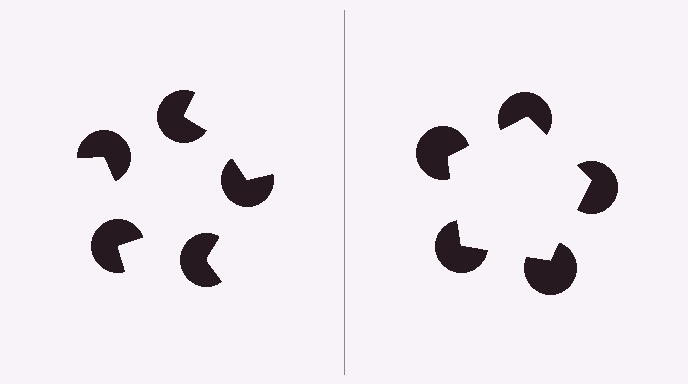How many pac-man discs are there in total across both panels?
10 — 5 on each side.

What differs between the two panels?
The pac-man discs are positioned identically on both sides; only the wedge orientations differ. On the right they align to a pentagon; on the left they are misaligned.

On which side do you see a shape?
An illusory pentagon appears on the right side. On the left side the wedge cuts are rotated, so no coherent shape forms.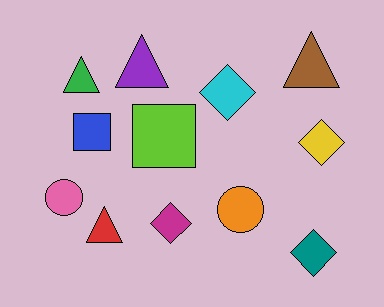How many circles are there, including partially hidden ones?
There are 2 circles.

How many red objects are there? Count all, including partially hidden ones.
There is 1 red object.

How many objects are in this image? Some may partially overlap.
There are 12 objects.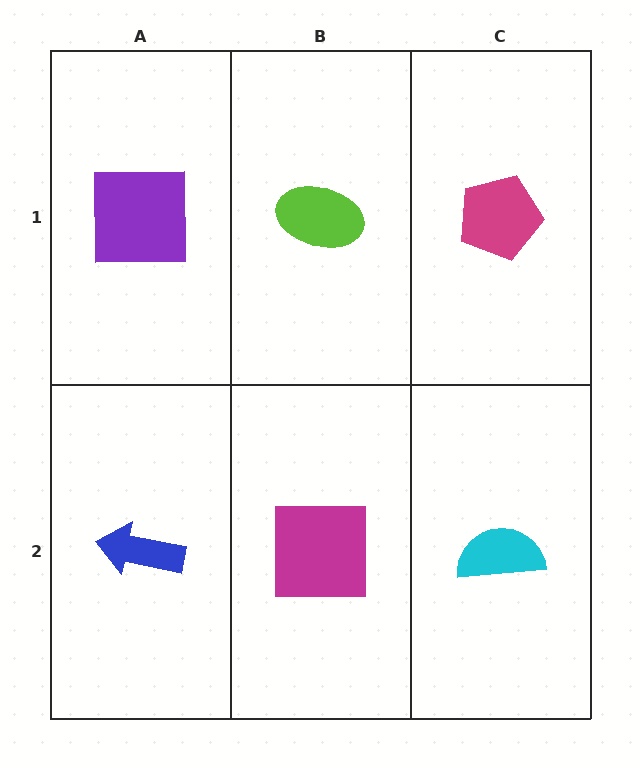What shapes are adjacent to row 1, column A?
A blue arrow (row 2, column A), a lime ellipse (row 1, column B).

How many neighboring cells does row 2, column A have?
2.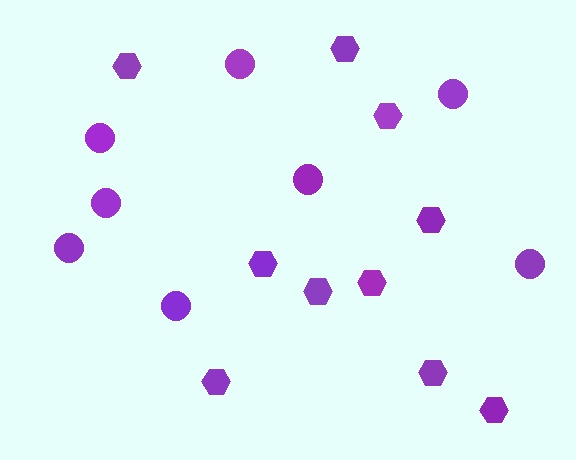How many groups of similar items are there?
There are 2 groups: one group of circles (8) and one group of hexagons (10).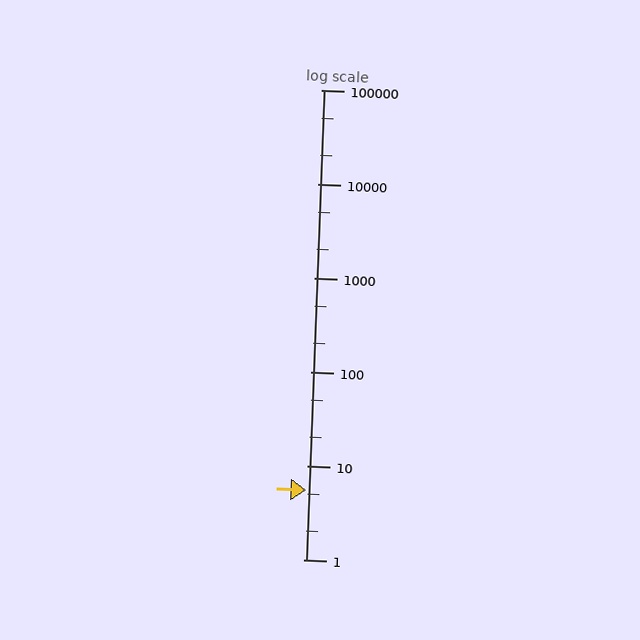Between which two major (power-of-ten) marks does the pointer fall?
The pointer is between 1 and 10.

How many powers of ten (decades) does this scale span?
The scale spans 5 decades, from 1 to 100000.